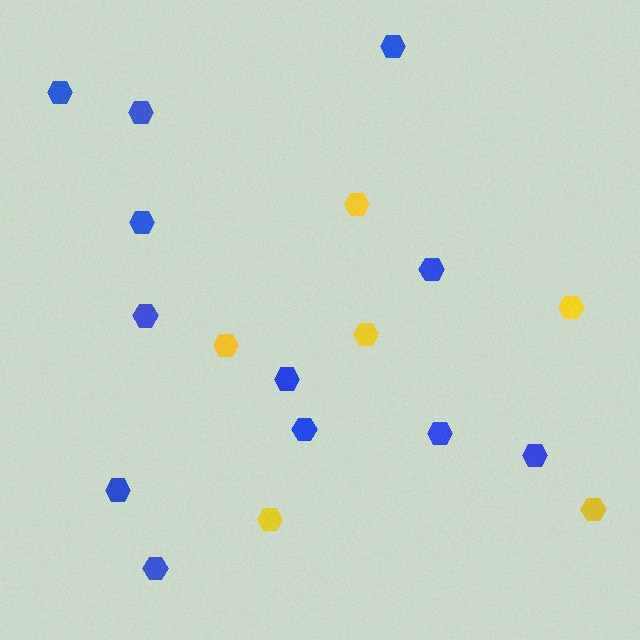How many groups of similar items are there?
There are 2 groups: one group of yellow hexagons (6) and one group of blue hexagons (12).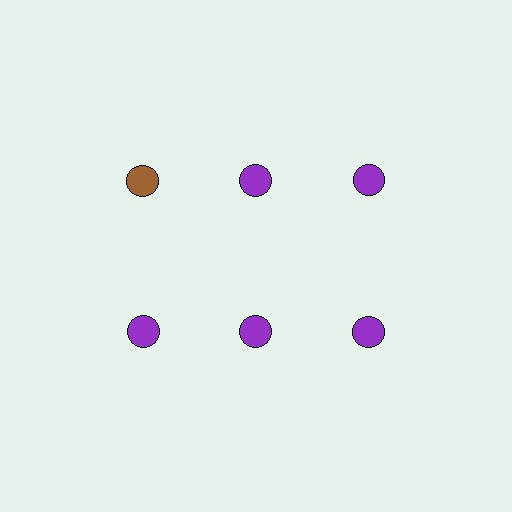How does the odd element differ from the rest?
It has a different color: brown instead of purple.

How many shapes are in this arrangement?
There are 6 shapes arranged in a grid pattern.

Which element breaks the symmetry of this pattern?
The brown circle in the top row, leftmost column breaks the symmetry. All other shapes are purple circles.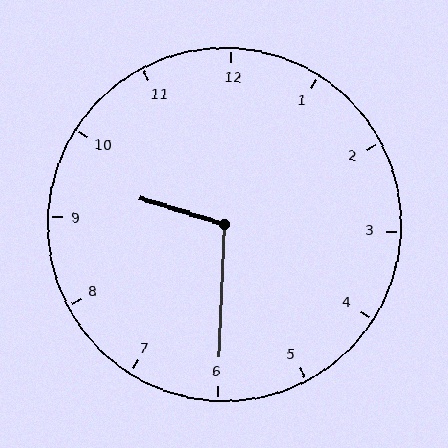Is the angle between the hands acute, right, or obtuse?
It is obtuse.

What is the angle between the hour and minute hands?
Approximately 105 degrees.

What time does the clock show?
9:30.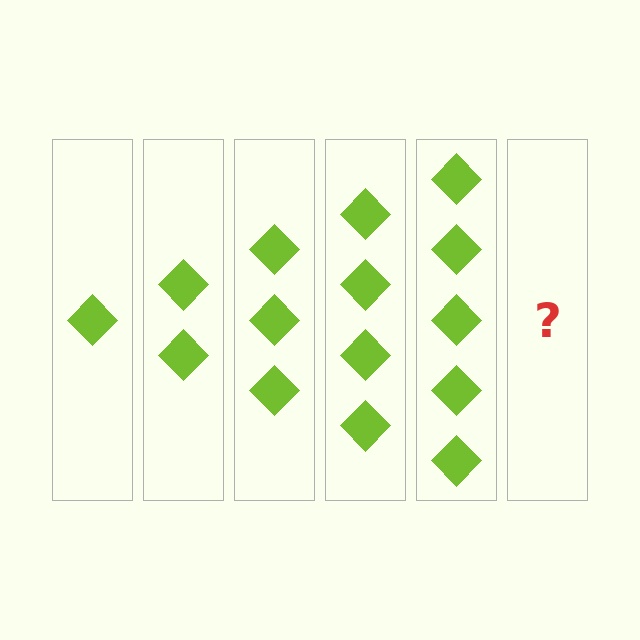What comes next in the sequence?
The next element should be 6 diamonds.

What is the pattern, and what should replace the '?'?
The pattern is that each step adds one more diamond. The '?' should be 6 diamonds.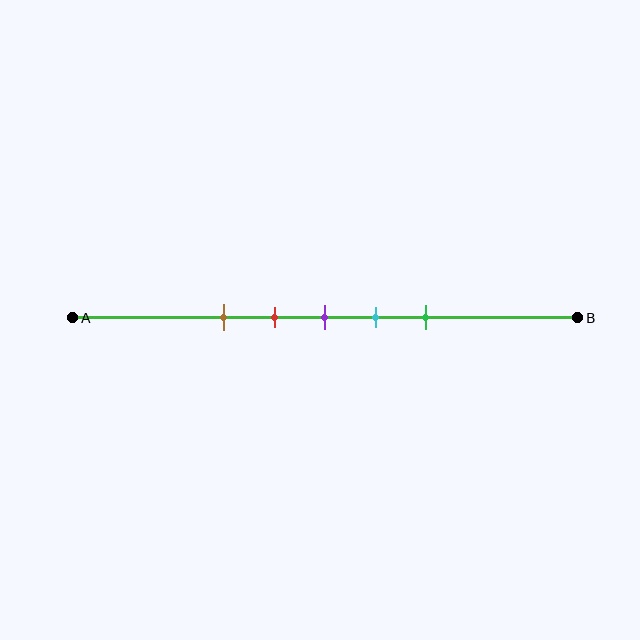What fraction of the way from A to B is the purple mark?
The purple mark is approximately 50% (0.5) of the way from A to B.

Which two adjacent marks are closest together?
The red and purple marks are the closest adjacent pair.